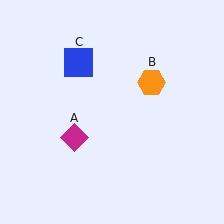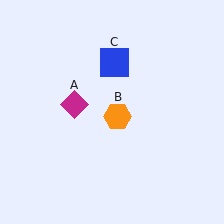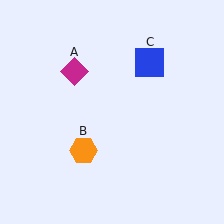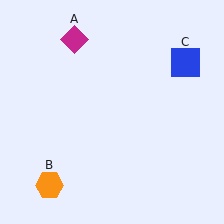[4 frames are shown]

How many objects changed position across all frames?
3 objects changed position: magenta diamond (object A), orange hexagon (object B), blue square (object C).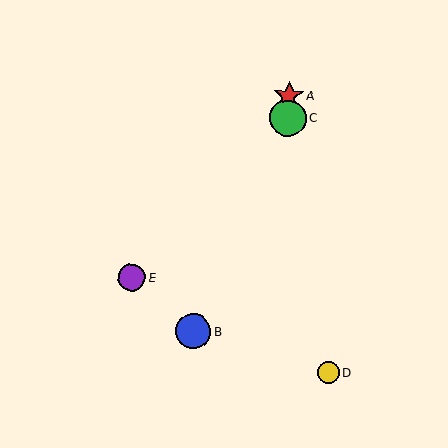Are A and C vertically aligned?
Yes, both are at x≈288.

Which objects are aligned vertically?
Objects A, C are aligned vertically.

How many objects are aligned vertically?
2 objects (A, C) are aligned vertically.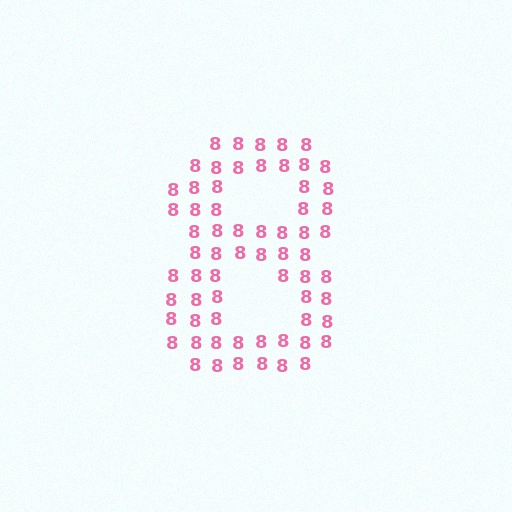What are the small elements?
The small elements are digit 8's.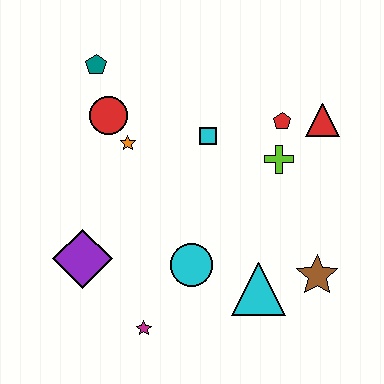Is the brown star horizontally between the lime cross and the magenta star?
No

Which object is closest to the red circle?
The orange star is closest to the red circle.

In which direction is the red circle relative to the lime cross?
The red circle is to the left of the lime cross.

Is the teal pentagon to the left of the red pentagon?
Yes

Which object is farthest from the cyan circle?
The teal pentagon is farthest from the cyan circle.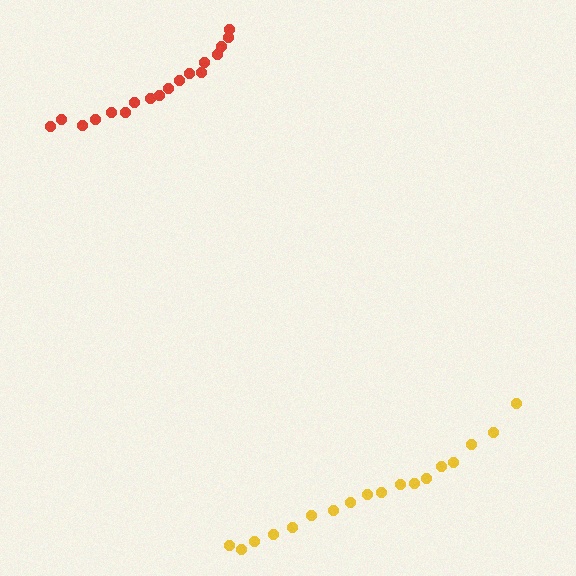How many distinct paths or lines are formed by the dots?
There are 2 distinct paths.